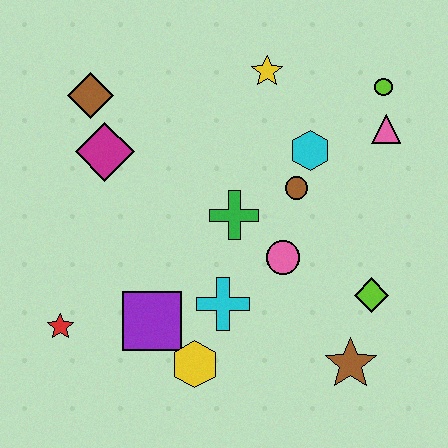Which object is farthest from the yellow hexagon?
The lime circle is farthest from the yellow hexagon.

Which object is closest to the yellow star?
The cyan hexagon is closest to the yellow star.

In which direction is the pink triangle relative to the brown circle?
The pink triangle is to the right of the brown circle.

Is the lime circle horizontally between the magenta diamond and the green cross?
No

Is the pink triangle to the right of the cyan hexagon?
Yes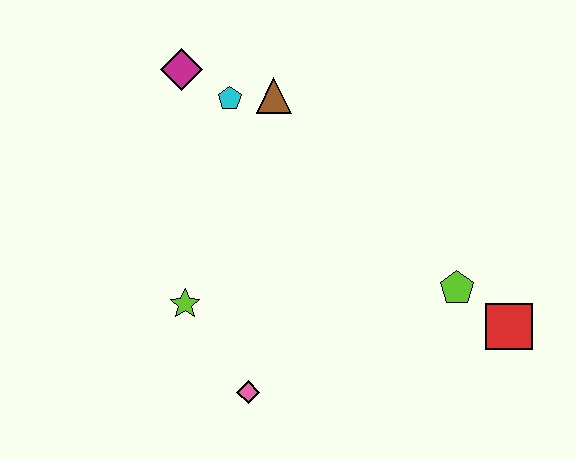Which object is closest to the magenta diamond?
The cyan pentagon is closest to the magenta diamond.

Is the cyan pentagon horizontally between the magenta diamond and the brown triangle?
Yes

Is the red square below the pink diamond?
No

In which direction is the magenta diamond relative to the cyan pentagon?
The magenta diamond is to the left of the cyan pentagon.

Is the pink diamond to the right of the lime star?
Yes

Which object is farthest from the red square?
The magenta diamond is farthest from the red square.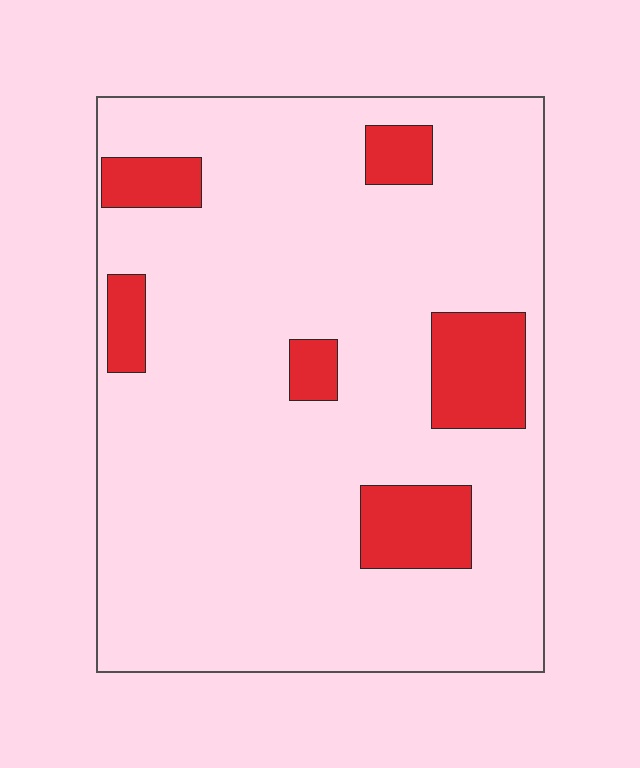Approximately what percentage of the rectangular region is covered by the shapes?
Approximately 15%.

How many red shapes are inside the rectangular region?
6.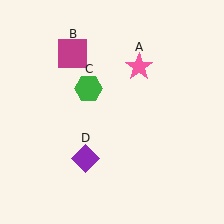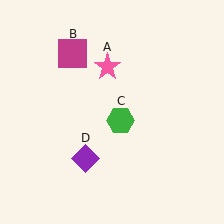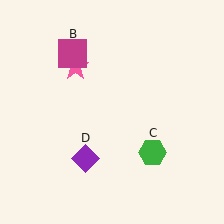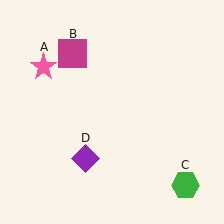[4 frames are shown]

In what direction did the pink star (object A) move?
The pink star (object A) moved left.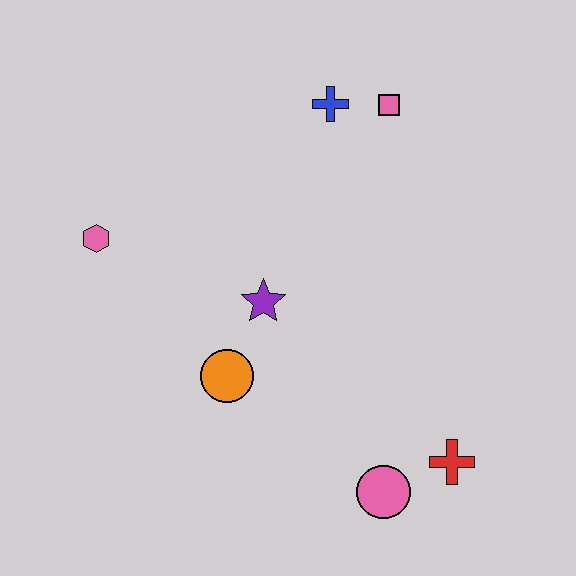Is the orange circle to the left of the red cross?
Yes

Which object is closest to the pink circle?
The red cross is closest to the pink circle.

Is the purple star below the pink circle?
No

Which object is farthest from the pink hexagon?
The red cross is farthest from the pink hexagon.